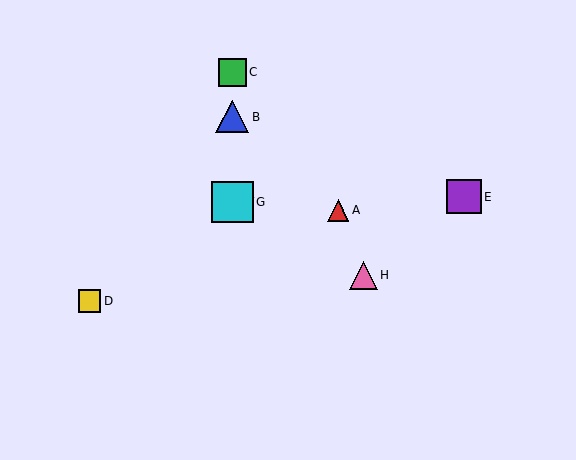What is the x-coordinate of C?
Object C is at x≈232.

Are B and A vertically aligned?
No, B is at x≈232 and A is at x≈338.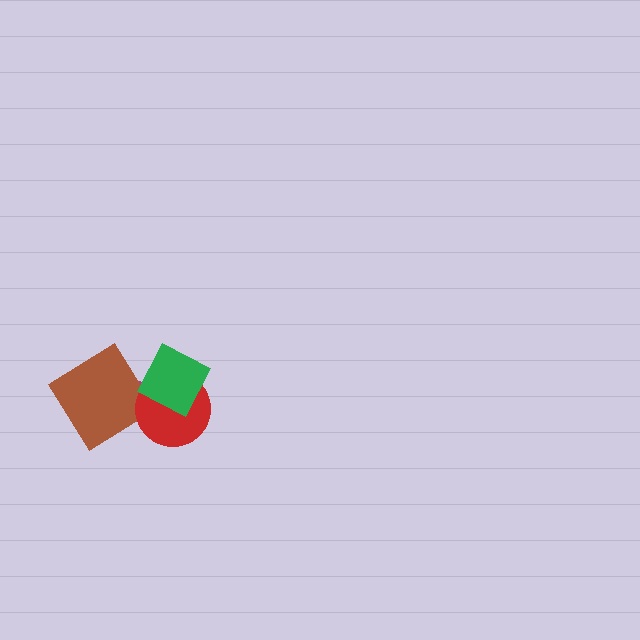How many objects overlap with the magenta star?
3 objects overlap with the magenta star.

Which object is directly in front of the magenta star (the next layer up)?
The brown diamond is directly in front of the magenta star.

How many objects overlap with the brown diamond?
1 object overlaps with the brown diamond.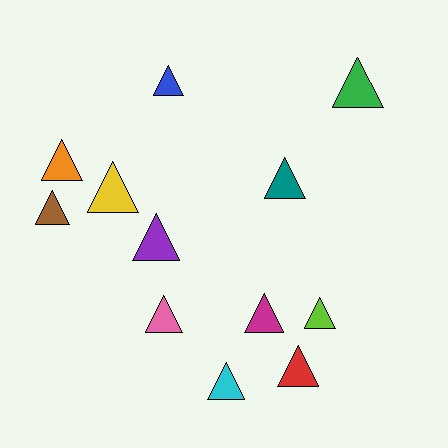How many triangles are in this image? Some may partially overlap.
There are 12 triangles.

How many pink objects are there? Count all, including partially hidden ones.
There is 1 pink object.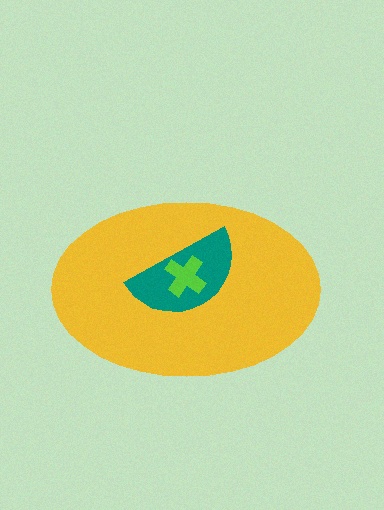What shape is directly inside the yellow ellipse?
The teal semicircle.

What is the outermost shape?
The yellow ellipse.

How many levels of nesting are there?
3.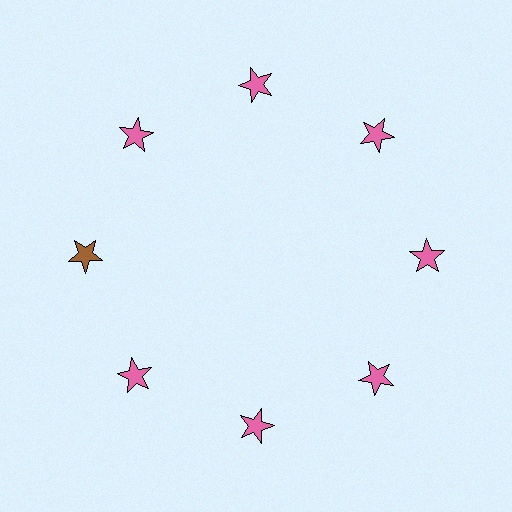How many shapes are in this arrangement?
There are 8 shapes arranged in a ring pattern.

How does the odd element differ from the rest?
It has a different color: brown instead of pink.